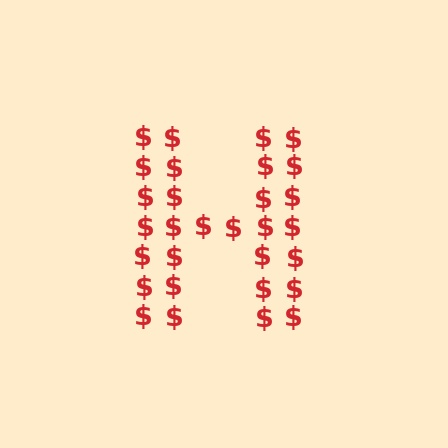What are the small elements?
The small elements are dollar signs.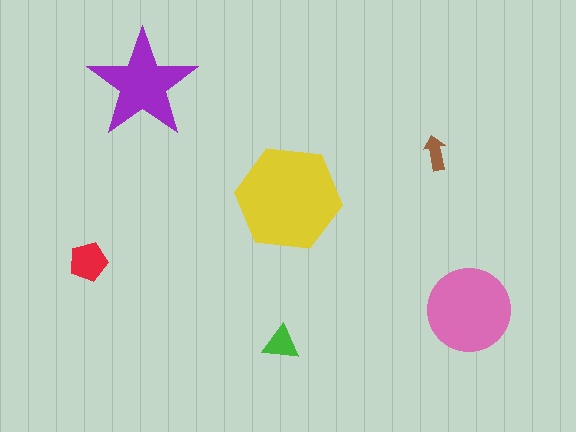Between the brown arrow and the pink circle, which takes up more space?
The pink circle.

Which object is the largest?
The yellow hexagon.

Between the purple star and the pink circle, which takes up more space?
The pink circle.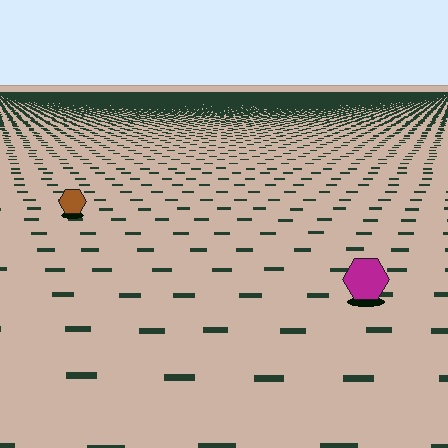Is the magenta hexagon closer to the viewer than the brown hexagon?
Yes. The magenta hexagon is closer — you can tell from the texture gradient: the ground texture is coarser near it.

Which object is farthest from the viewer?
The brown hexagon is farthest from the viewer. It appears smaller and the ground texture around it is denser.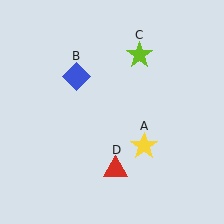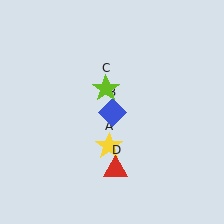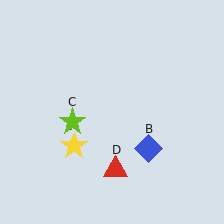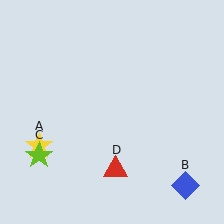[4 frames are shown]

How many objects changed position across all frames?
3 objects changed position: yellow star (object A), blue diamond (object B), lime star (object C).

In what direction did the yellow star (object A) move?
The yellow star (object A) moved left.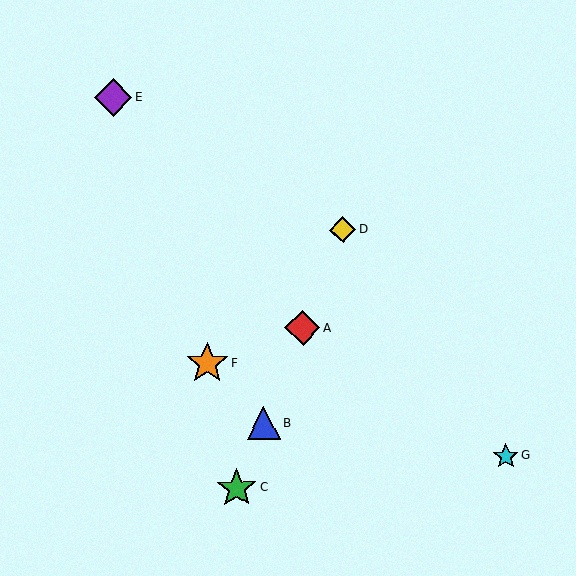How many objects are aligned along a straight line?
4 objects (A, B, C, D) are aligned along a straight line.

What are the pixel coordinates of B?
Object B is at (264, 423).